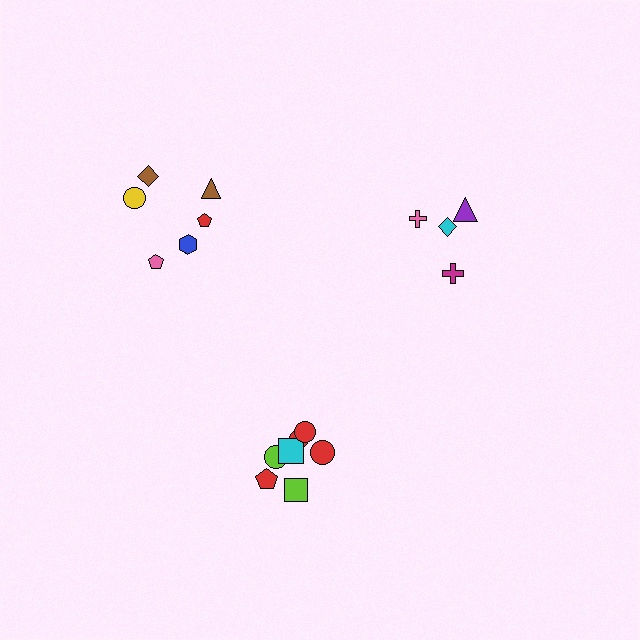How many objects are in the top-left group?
There are 6 objects.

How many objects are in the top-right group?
There are 4 objects.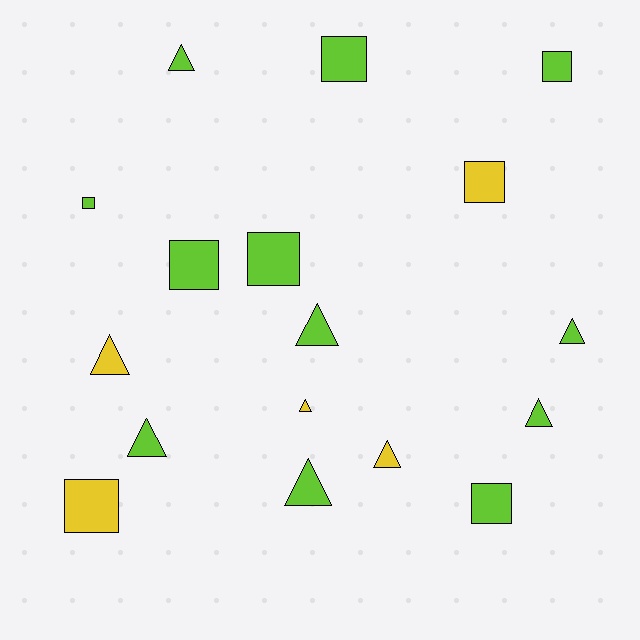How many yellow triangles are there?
There are 3 yellow triangles.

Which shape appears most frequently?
Triangle, with 9 objects.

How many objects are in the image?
There are 17 objects.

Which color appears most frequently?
Lime, with 12 objects.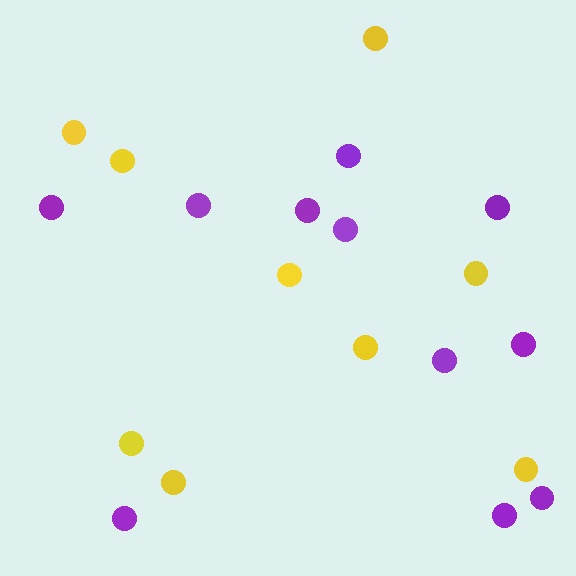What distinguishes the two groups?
There are 2 groups: one group of purple circles (11) and one group of yellow circles (9).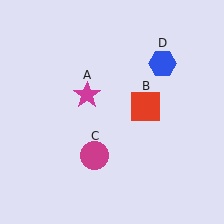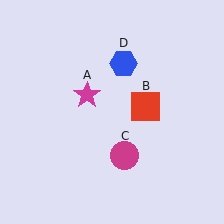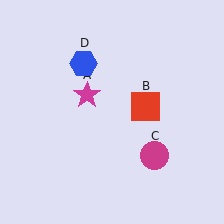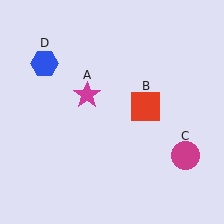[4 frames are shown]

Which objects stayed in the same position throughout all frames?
Magenta star (object A) and red square (object B) remained stationary.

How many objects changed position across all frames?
2 objects changed position: magenta circle (object C), blue hexagon (object D).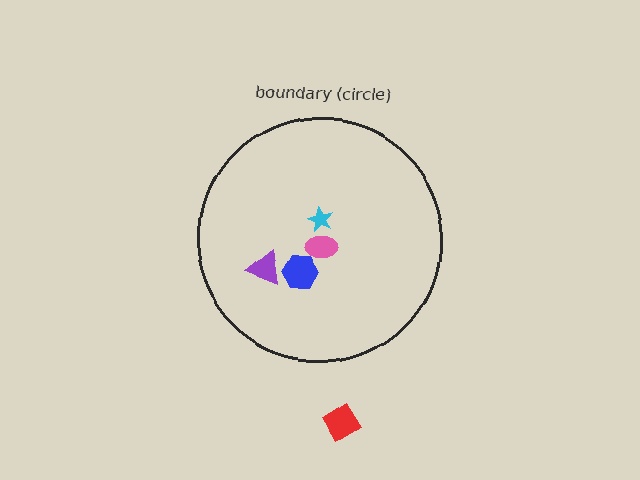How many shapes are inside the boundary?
4 inside, 1 outside.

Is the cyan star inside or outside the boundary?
Inside.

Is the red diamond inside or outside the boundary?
Outside.